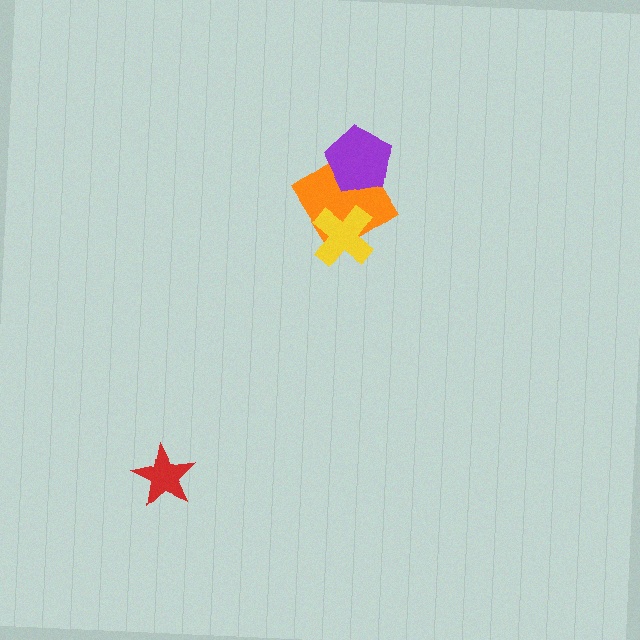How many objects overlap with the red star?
0 objects overlap with the red star.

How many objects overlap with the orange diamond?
2 objects overlap with the orange diamond.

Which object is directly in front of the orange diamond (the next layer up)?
The yellow cross is directly in front of the orange diamond.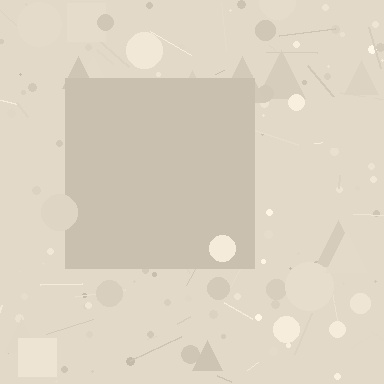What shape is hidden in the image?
A square is hidden in the image.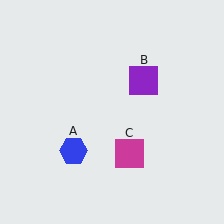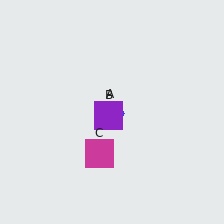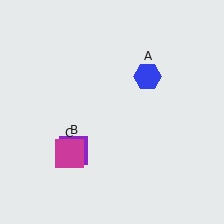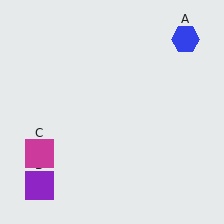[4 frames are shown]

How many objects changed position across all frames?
3 objects changed position: blue hexagon (object A), purple square (object B), magenta square (object C).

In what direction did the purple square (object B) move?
The purple square (object B) moved down and to the left.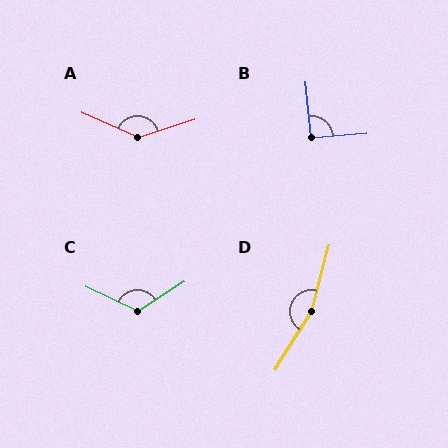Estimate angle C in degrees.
Approximately 122 degrees.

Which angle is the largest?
D, at approximately 163 degrees.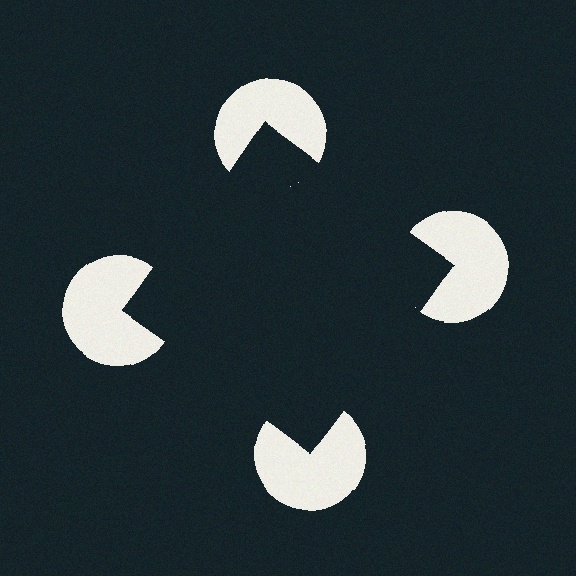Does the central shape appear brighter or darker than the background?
It typically appears slightly darker than the background, even though no actual brightness change is drawn.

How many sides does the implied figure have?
4 sides.